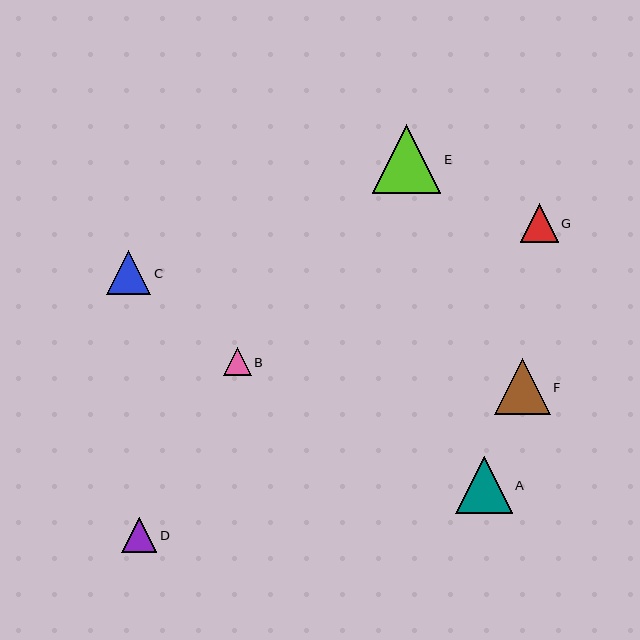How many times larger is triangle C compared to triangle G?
Triangle C is approximately 1.2 times the size of triangle G.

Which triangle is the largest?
Triangle E is the largest with a size of approximately 69 pixels.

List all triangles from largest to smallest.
From largest to smallest: E, A, F, C, G, D, B.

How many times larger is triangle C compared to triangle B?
Triangle C is approximately 1.6 times the size of triangle B.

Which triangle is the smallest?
Triangle B is the smallest with a size of approximately 27 pixels.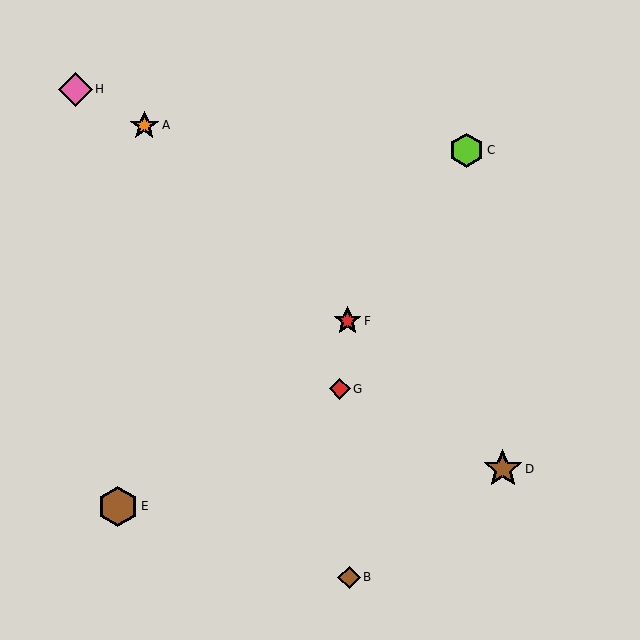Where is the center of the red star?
The center of the red star is at (347, 321).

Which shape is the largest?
The brown hexagon (labeled E) is the largest.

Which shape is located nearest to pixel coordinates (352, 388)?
The red diamond (labeled G) at (340, 389) is nearest to that location.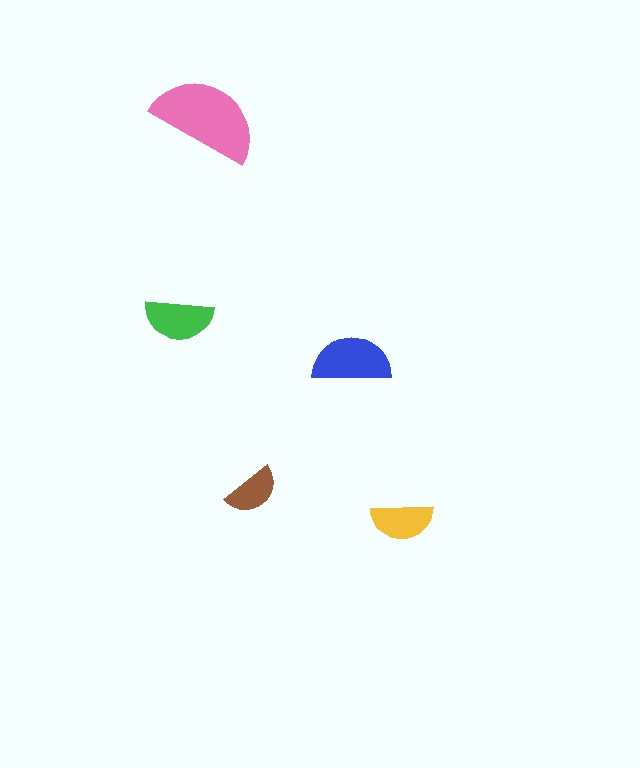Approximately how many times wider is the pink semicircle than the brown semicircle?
About 2 times wider.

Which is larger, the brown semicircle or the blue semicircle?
The blue one.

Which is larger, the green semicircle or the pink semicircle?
The pink one.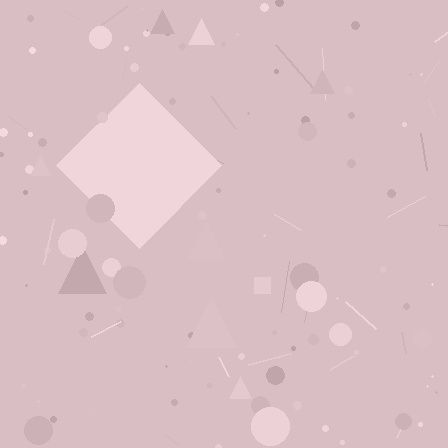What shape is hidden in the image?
A diamond is hidden in the image.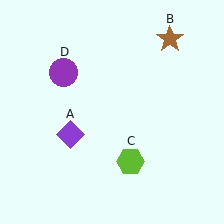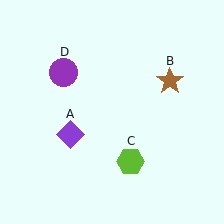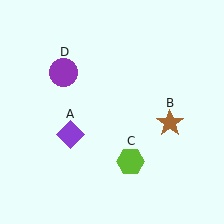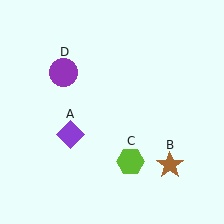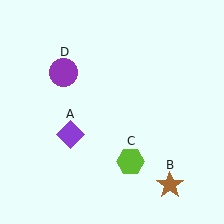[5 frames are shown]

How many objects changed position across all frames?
1 object changed position: brown star (object B).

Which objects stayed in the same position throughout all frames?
Purple diamond (object A) and lime hexagon (object C) and purple circle (object D) remained stationary.